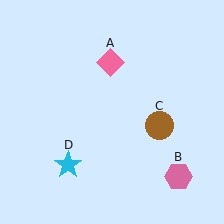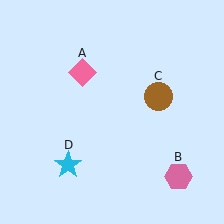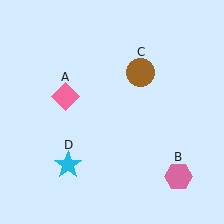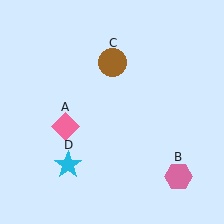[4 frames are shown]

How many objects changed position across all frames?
2 objects changed position: pink diamond (object A), brown circle (object C).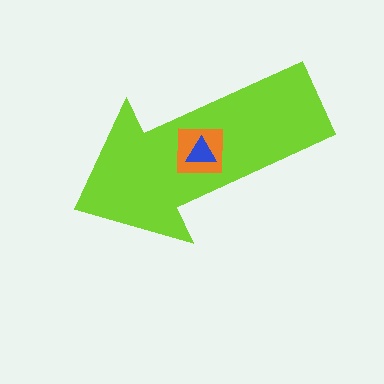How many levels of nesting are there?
3.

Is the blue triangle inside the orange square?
Yes.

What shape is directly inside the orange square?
The blue triangle.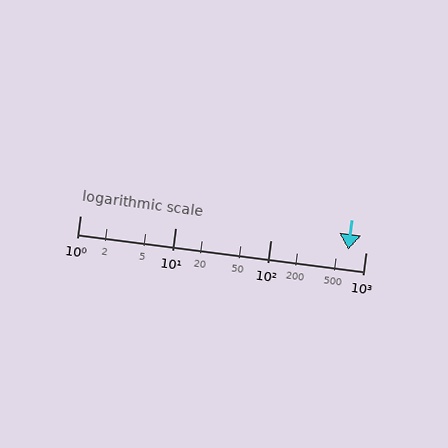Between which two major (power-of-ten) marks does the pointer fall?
The pointer is between 100 and 1000.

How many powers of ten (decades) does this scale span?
The scale spans 3 decades, from 1 to 1000.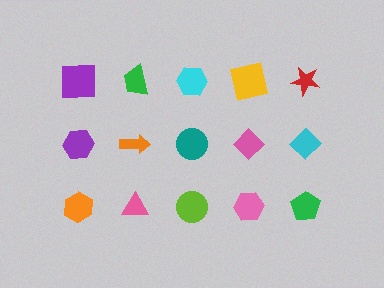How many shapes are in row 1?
5 shapes.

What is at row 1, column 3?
A cyan hexagon.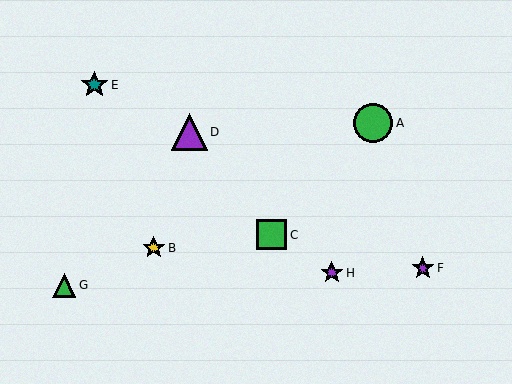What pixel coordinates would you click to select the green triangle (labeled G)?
Click at (64, 285) to select the green triangle G.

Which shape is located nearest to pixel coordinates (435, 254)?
The purple star (labeled F) at (423, 268) is nearest to that location.